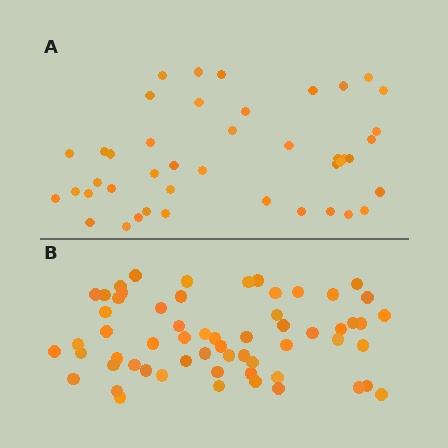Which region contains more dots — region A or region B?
Region B (the bottom region) has more dots.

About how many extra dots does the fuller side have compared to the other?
Region B has approximately 15 more dots than region A.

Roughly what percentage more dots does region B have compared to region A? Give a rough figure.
About 40% more.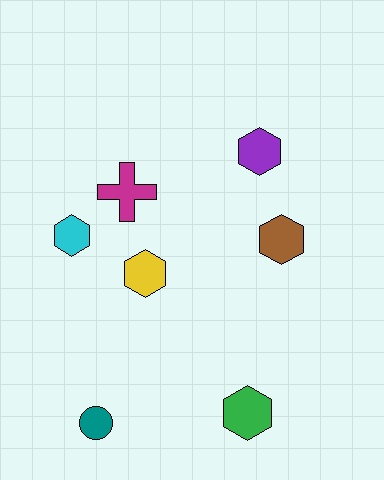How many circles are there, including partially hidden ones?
There is 1 circle.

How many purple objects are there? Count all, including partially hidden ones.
There is 1 purple object.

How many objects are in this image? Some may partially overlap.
There are 7 objects.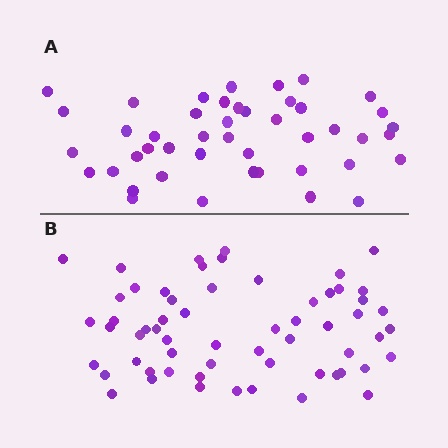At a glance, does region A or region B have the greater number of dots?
Region B (the bottom region) has more dots.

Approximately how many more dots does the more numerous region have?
Region B has approximately 15 more dots than region A.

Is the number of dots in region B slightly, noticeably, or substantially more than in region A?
Region B has noticeably more, but not dramatically so. The ratio is roughly 1.3 to 1.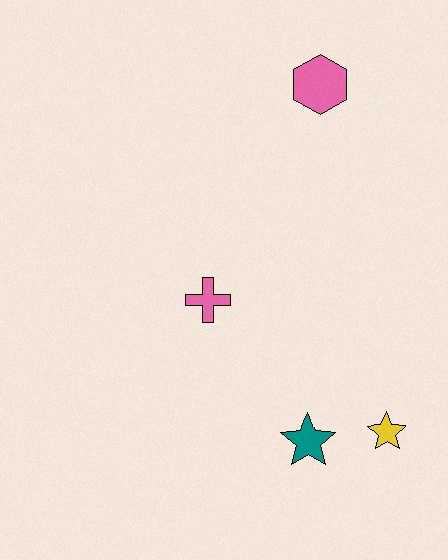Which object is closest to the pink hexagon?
The pink cross is closest to the pink hexagon.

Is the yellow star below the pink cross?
Yes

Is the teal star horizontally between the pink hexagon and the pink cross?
Yes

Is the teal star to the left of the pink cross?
No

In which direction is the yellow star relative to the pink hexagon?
The yellow star is below the pink hexagon.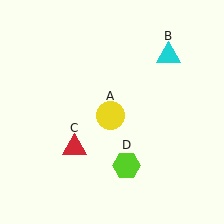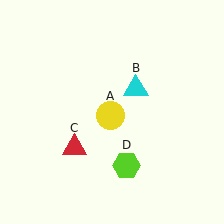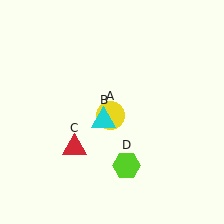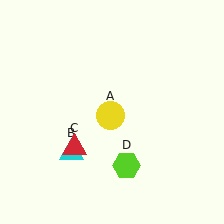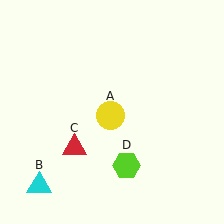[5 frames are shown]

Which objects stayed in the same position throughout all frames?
Yellow circle (object A) and red triangle (object C) and lime hexagon (object D) remained stationary.